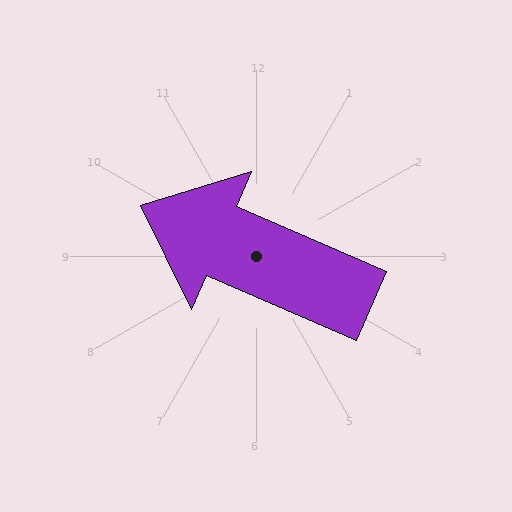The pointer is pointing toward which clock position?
Roughly 10 o'clock.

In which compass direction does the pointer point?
Northwest.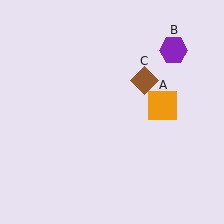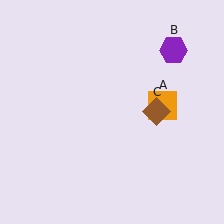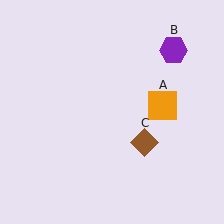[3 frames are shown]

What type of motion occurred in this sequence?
The brown diamond (object C) rotated clockwise around the center of the scene.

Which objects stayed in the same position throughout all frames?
Orange square (object A) and purple hexagon (object B) remained stationary.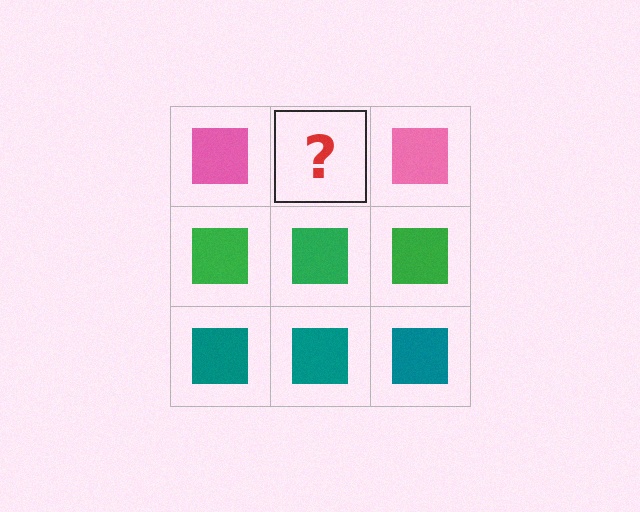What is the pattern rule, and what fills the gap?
The rule is that each row has a consistent color. The gap should be filled with a pink square.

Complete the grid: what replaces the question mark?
The question mark should be replaced with a pink square.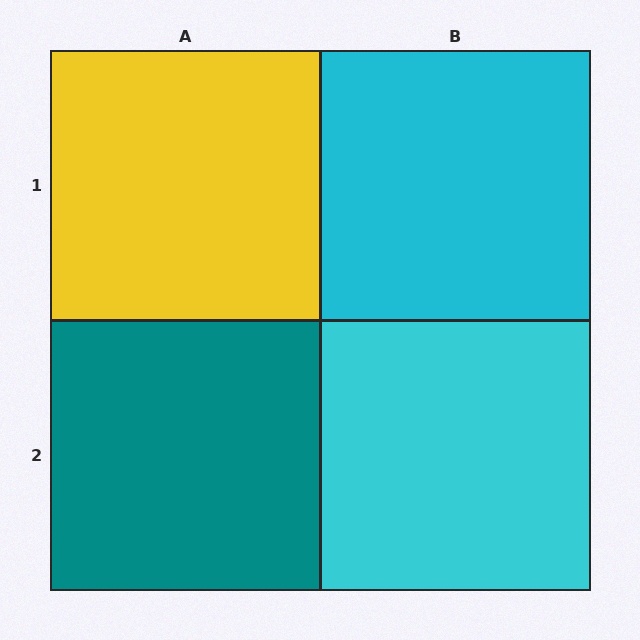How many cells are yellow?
1 cell is yellow.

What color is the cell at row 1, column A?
Yellow.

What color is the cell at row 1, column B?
Cyan.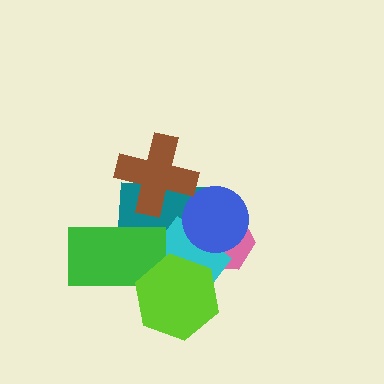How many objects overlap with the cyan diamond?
5 objects overlap with the cyan diamond.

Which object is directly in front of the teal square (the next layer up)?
The pink hexagon is directly in front of the teal square.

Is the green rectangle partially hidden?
Yes, it is partially covered by another shape.